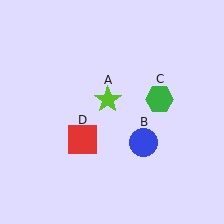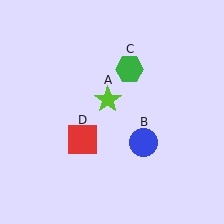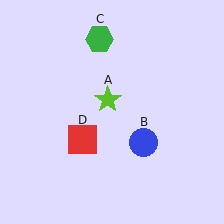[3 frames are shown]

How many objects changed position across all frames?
1 object changed position: green hexagon (object C).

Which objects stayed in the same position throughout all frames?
Lime star (object A) and blue circle (object B) and red square (object D) remained stationary.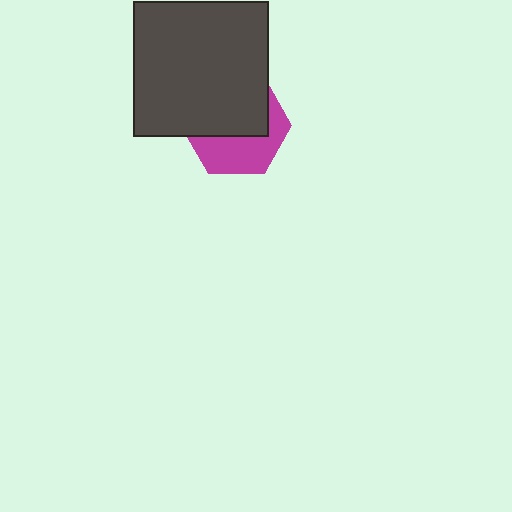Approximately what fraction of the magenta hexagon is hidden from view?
Roughly 57% of the magenta hexagon is hidden behind the dark gray square.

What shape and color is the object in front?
The object in front is a dark gray square.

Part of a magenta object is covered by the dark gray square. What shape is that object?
It is a hexagon.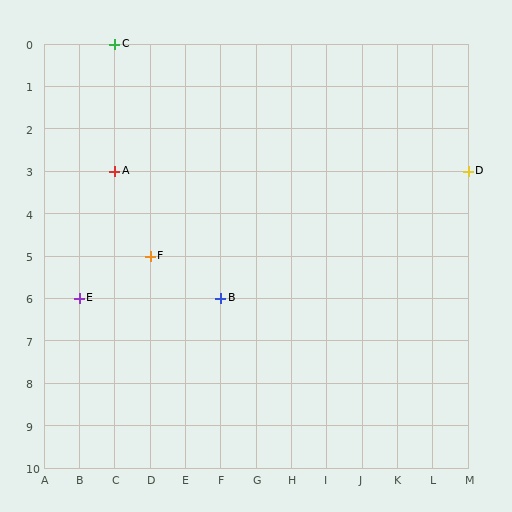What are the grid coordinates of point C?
Point C is at grid coordinates (C, 0).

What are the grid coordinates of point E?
Point E is at grid coordinates (B, 6).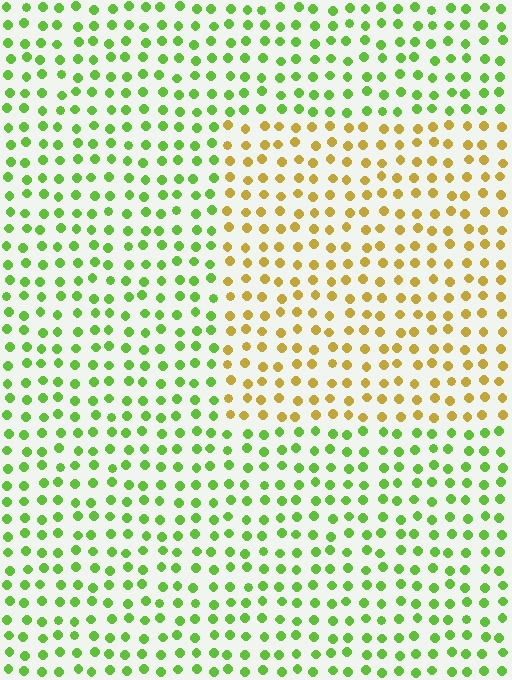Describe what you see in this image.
The image is filled with small lime elements in a uniform arrangement. A rectangle-shaped region is visible where the elements are tinted to a slightly different hue, forming a subtle color boundary.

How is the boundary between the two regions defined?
The boundary is defined purely by a slight shift in hue (about 55 degrees). Spacing, size, and orientation are identical on both sides.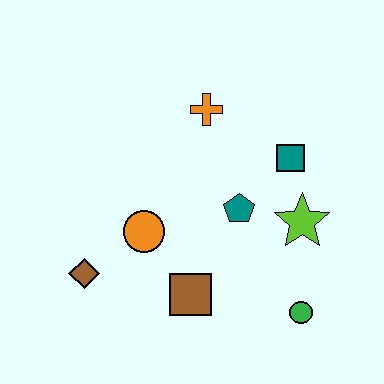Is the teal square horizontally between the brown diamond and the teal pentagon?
No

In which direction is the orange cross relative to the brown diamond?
The orange cross is above the brown diamond.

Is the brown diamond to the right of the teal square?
No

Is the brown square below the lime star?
Yes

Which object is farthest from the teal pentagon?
The brown diamond is farthest from the teal pentagon.